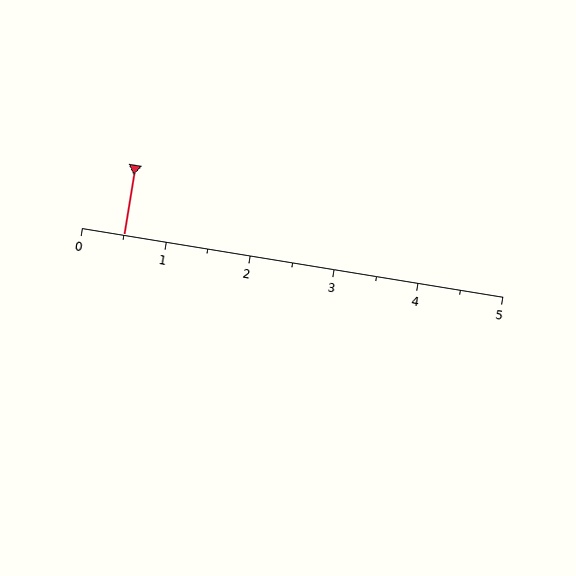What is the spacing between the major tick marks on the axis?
The major ticks are spaced 1 apart.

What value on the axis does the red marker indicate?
The marker indicates approximately 0.5.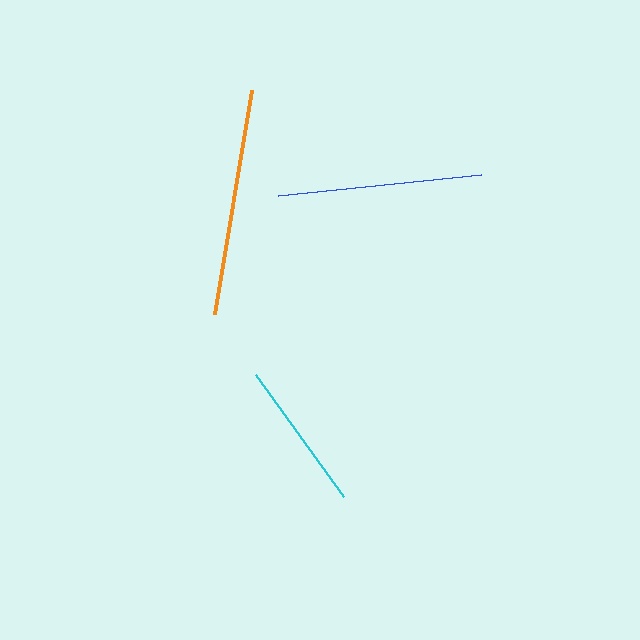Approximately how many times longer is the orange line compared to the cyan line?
The orange line is approximately 1.5 times the length of the cyan line.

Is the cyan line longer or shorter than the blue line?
The blue line is longer than the cyan line.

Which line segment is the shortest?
The cyan line is the shortest at approximately 151 pixels.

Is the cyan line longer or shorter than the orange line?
The orange line is longer than the cyan line.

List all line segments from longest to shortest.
From longest to shortest: orange, blue, cyan.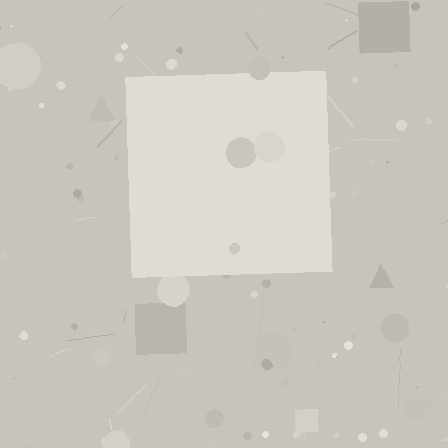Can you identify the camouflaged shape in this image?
The camouflaged shape is a square.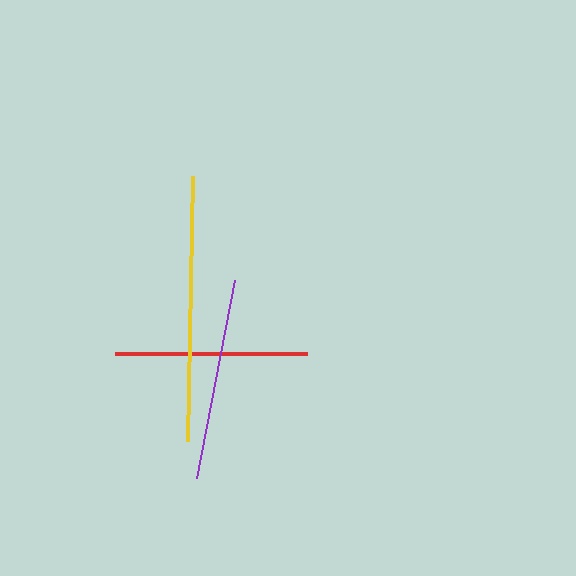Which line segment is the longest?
The yellow line is the longest at approximately 265 pixels.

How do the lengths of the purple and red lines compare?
The purple and red lines are approximately the same length.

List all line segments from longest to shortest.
From longest to shortest: yellow, purple, red.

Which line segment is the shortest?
The red line is the shortest at approximately 192 pixels.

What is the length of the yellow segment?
The yellow segment is approximately 265 pixels long.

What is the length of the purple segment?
The purple segment is approximately 202 pixels long.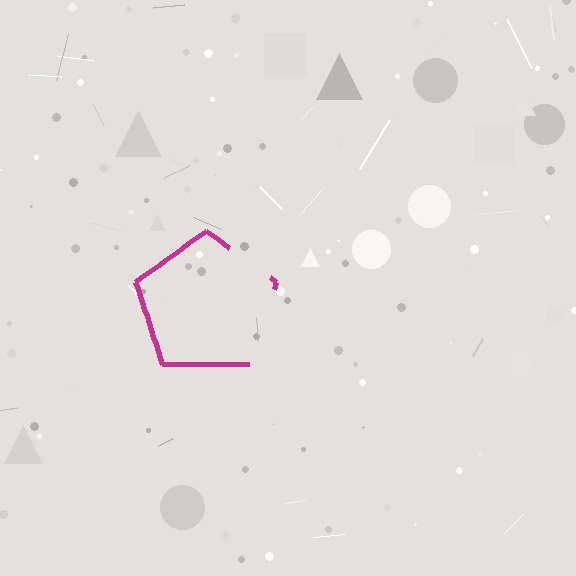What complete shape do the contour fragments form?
The contour fragments form a pentagon.